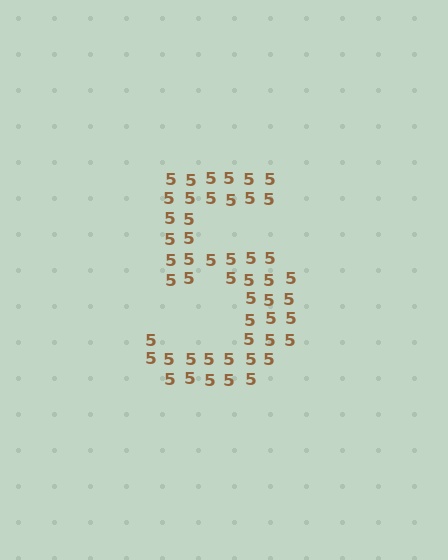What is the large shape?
The large shape is the digit 5.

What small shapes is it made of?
It is made of small digit 5's.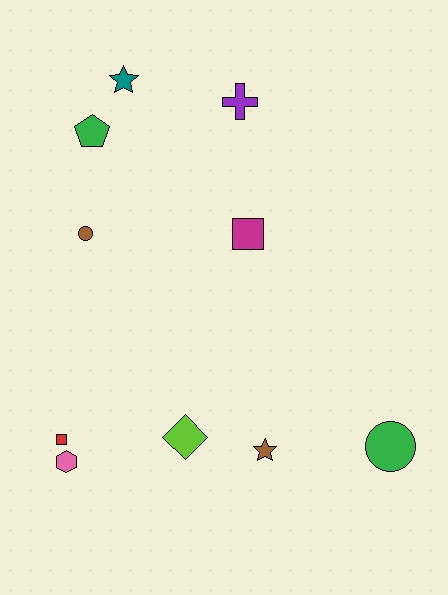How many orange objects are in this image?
There are no orange objects.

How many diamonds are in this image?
There is 1 diamond.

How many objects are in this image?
There are 10 objects.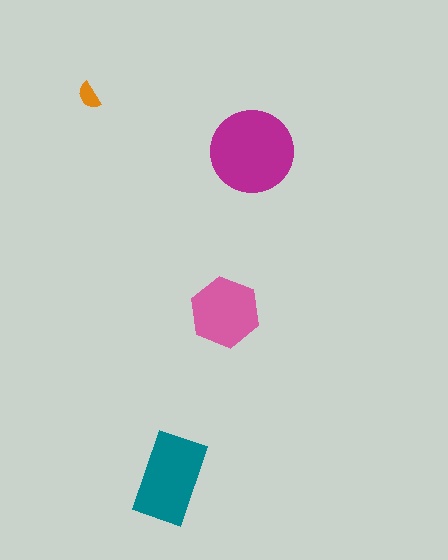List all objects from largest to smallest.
The magenta circle, the teal rectangle, the pink hexagon, the orange semicircle.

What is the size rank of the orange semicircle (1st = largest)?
4th.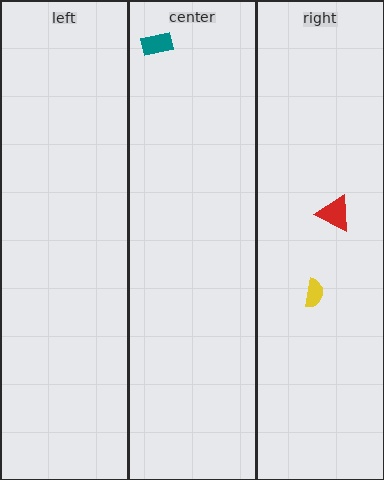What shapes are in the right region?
The red triangle, the yellow semicircle.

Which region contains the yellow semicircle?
The right region.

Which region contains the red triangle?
The right region.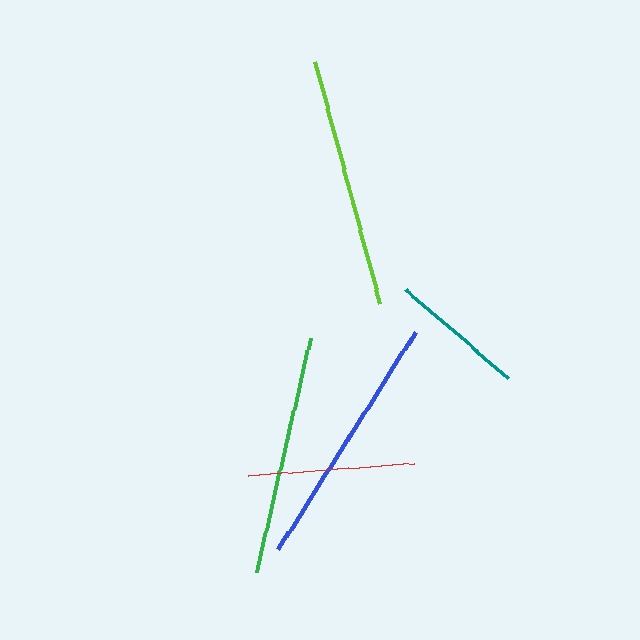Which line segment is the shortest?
The teal line is the shortest at approximately 136 pixels.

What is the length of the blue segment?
The blue segment is approximately 258 pixels long.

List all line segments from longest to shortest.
From longest to shortest: blue, lime, green, red, teal.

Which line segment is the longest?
The blue line is the longest at approximately 258 pixels.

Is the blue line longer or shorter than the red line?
The blue line is longer than the red line.